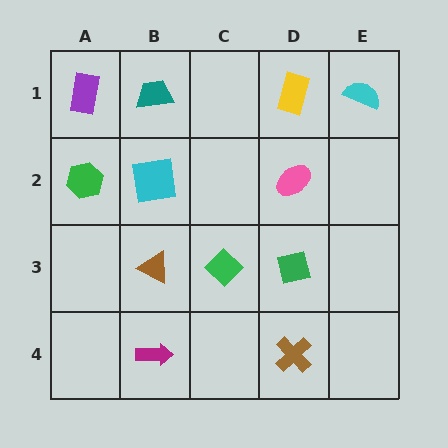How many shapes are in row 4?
2 shapes.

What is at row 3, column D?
A green square.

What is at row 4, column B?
A magenta arrow.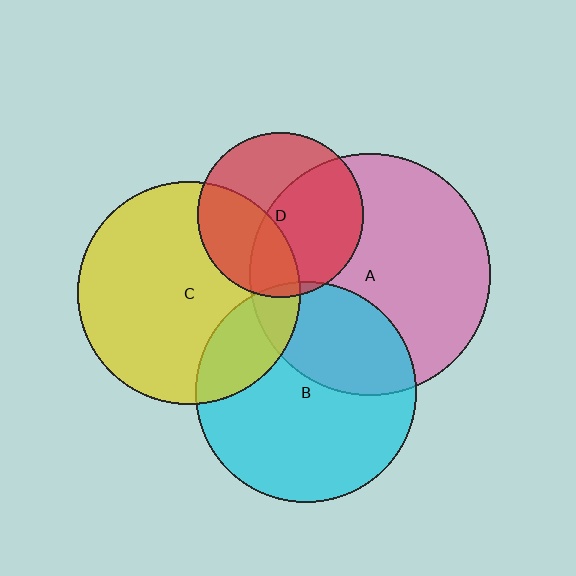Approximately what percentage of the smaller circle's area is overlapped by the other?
Approximately 15%.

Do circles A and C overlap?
Yes.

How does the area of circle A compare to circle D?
Approximately 2.1 times.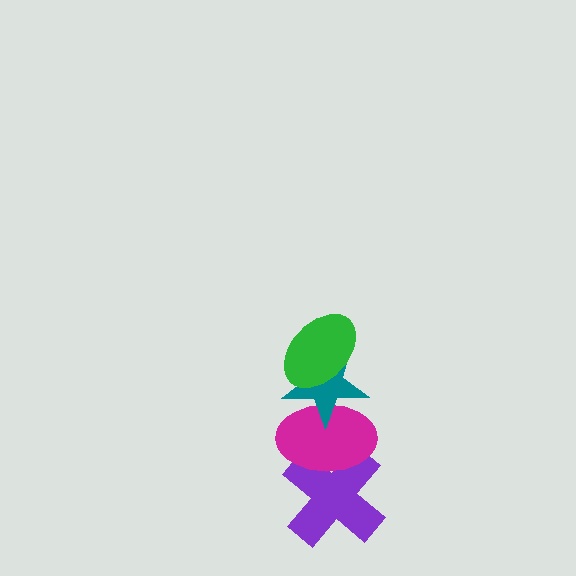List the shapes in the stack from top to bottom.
From top to bottom: the green ellipse, the teal star, the magenta ellipse, the purple cross.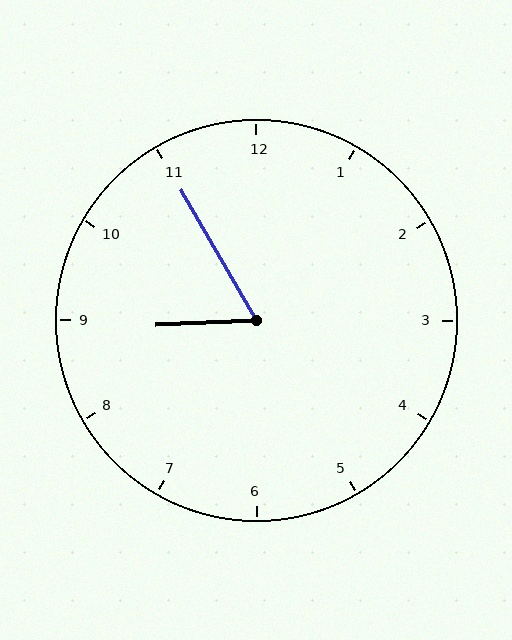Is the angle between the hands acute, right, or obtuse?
It is acute.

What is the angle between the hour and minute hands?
Approximately 62 degrees.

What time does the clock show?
8:55.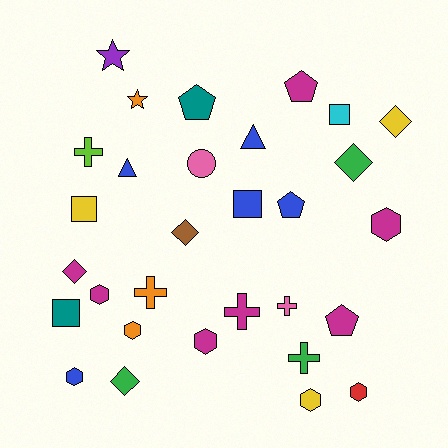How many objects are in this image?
There are 30 objects.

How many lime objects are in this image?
There is 1 lime object.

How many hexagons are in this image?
There are 7 hexagons.